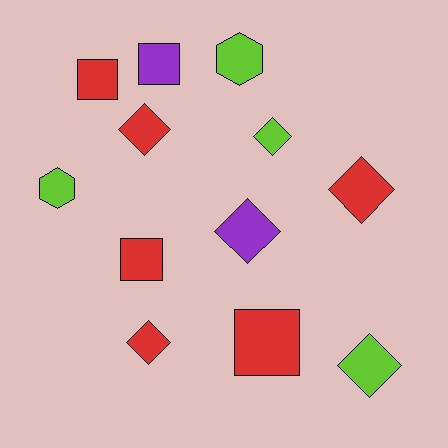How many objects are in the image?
There are 12 objects.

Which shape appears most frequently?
Diamond, with 6 objects.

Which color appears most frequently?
Red, with 6 objects.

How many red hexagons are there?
There are no red hexagons.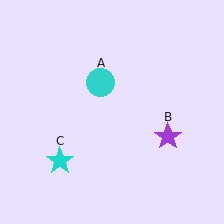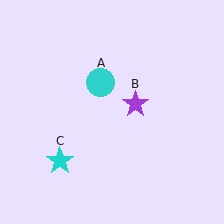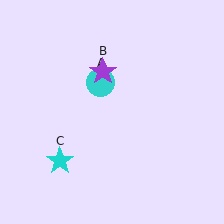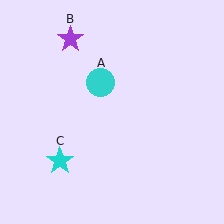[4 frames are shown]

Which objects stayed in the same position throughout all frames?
Cyan circle (object A) and cyan star (object C) remained stationary.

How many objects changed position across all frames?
1 object changed position: purple star (object B).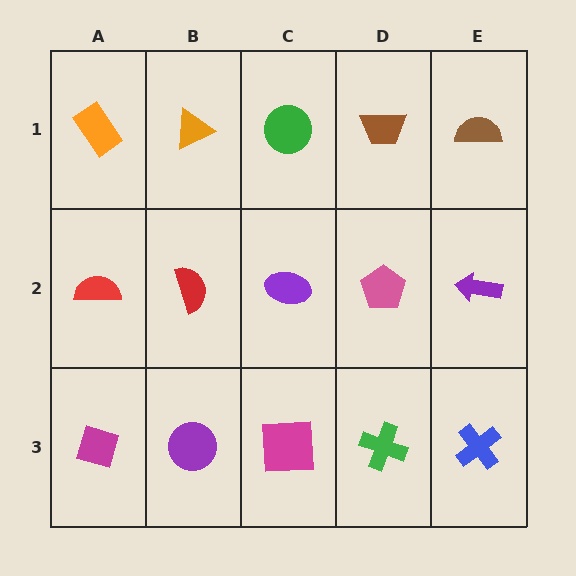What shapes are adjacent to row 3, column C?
A purple ellipse (row 2, column C), a purple circle (row 3, column B), a green cross (row 3, column D).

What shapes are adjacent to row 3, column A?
A red semicircle (row 2, column A), a purple circle (row 3, column B).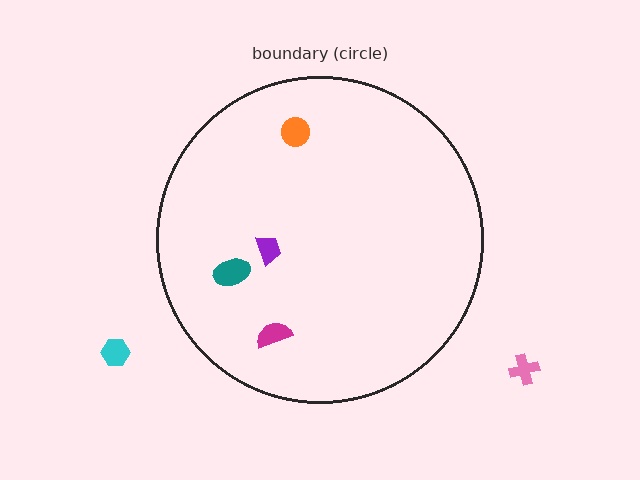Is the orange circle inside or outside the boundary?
Inside.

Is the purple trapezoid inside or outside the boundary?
Inside.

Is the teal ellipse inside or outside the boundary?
Inside.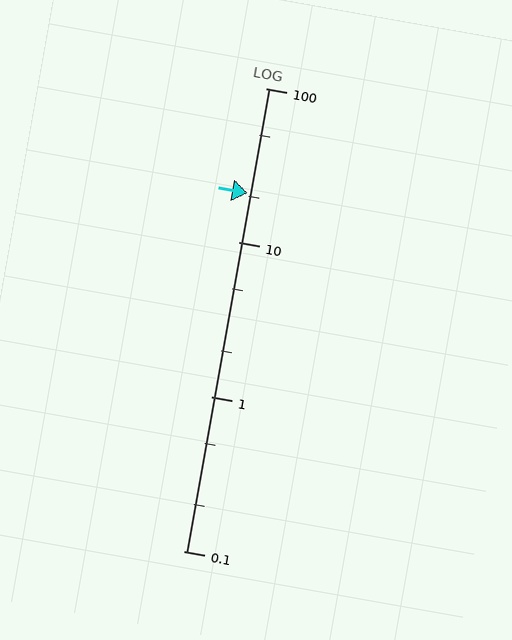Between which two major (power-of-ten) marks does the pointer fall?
The pointer is between 10 and 100.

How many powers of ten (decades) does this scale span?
The scale spans 3 decades, from 0.1 to 100.